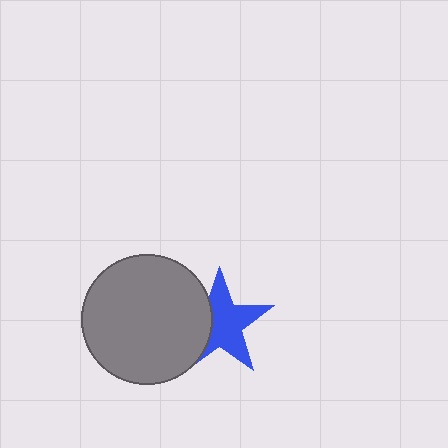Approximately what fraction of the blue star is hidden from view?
Roughly 32% of the blue star is hidden behind the gray circle.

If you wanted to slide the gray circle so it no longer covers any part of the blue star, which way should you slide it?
Slide it left — that is the most direct way to separate the two shapes.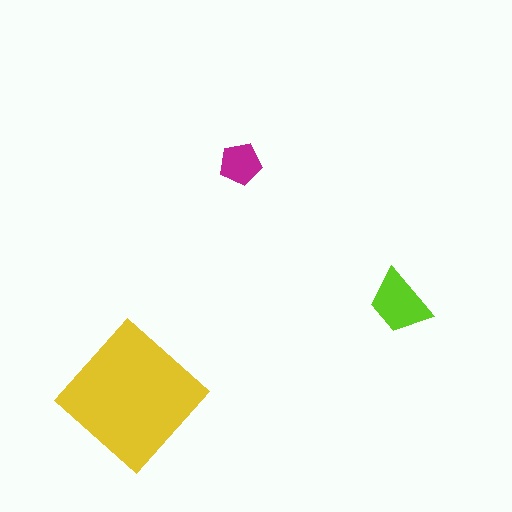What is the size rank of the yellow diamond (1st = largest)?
1st.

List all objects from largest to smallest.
The yellow diamond, the lime trapezoid, the magenta pentagon.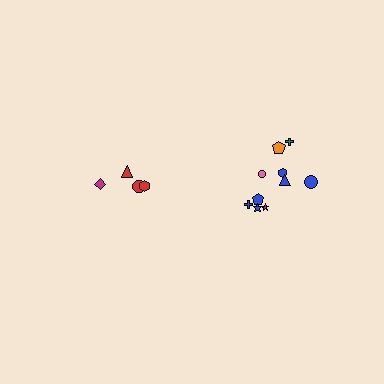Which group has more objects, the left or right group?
The right group.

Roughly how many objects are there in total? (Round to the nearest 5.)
Roughly 15 objects in total.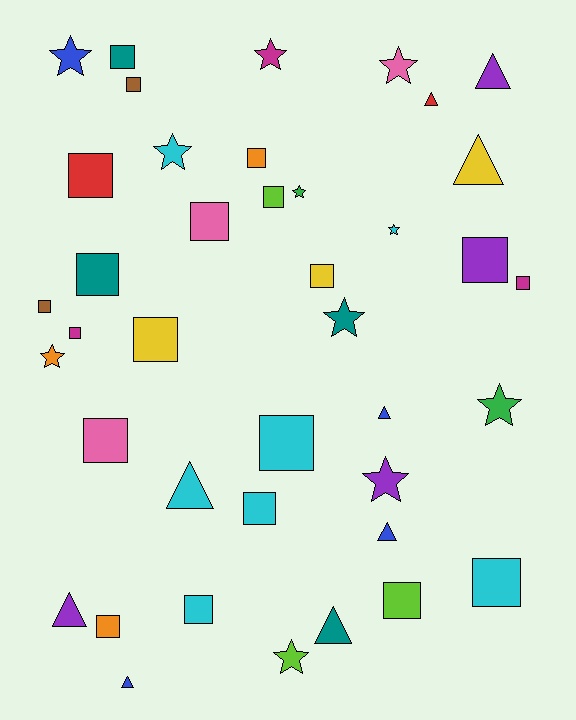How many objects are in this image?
There are 40 objects.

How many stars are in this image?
There are 11 stars.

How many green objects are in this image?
There are 2 green objects.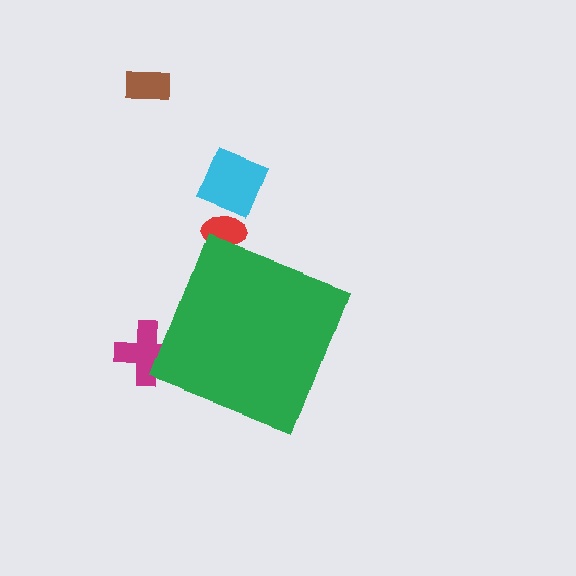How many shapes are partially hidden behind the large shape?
2 shapes are partially hidden.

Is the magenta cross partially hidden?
Yes, the magenta cross is partially hidden behind the green diamond.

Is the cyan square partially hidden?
No, the cyan square is fully visible.